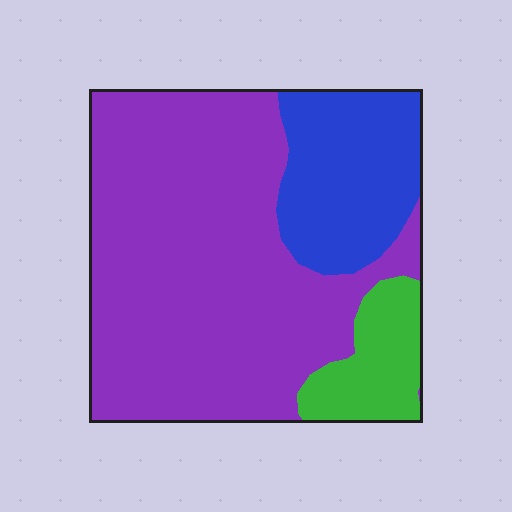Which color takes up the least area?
Green, at roughly 10%.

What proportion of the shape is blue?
Blue covers around 20% of the shape.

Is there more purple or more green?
Purple.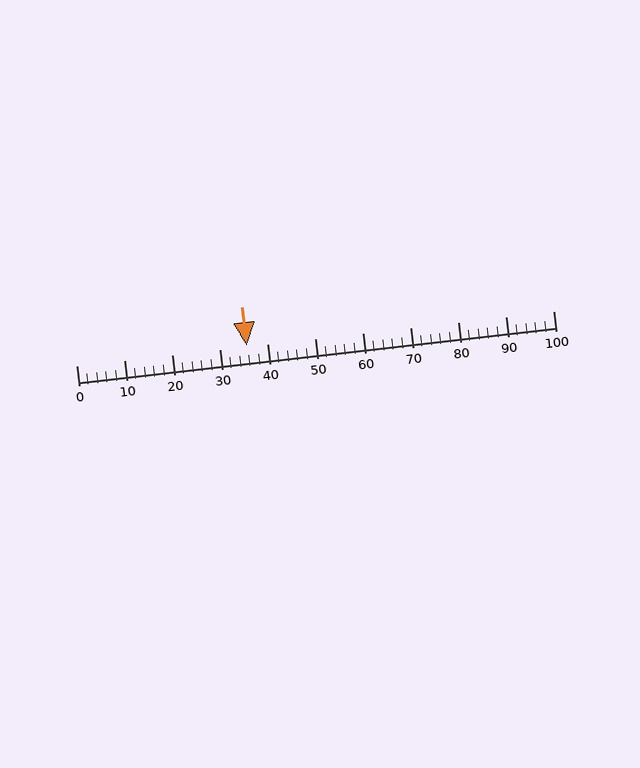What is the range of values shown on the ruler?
The ruler shows values from 0 to 100.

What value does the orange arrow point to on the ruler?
The orange arrow points to approximately 36.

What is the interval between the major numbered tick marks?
The major tick marks are spaced 10 units apart.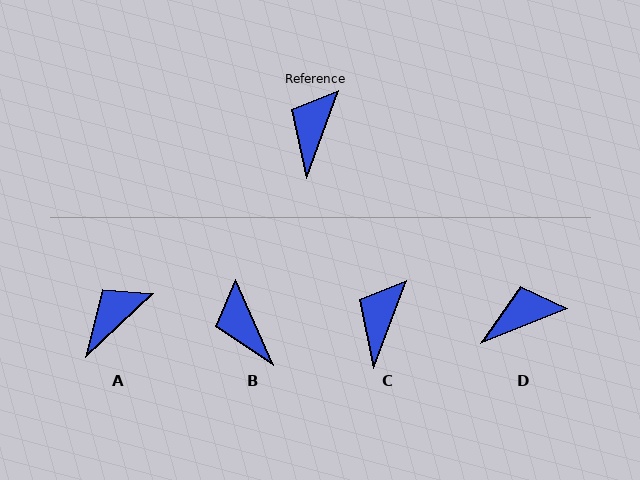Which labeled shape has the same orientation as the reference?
C.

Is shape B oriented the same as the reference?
No, it is off by about 44 degrees.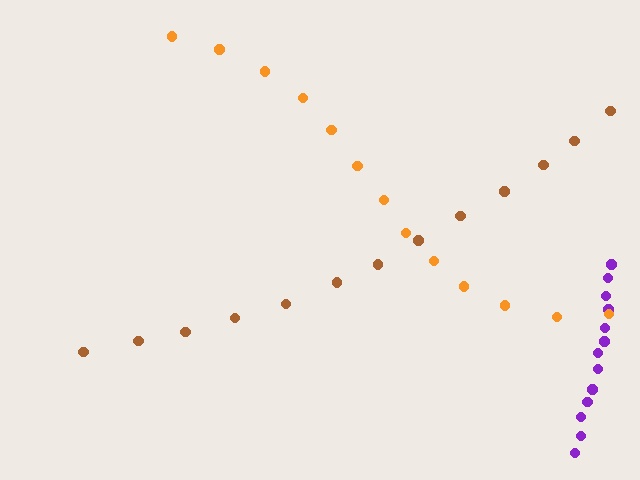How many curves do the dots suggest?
There are 3 distinct paths.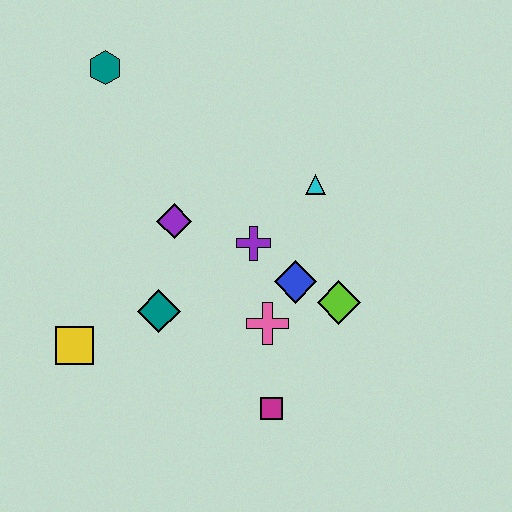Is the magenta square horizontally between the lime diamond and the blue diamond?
No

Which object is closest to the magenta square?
The pink cross is closest to the magenta square.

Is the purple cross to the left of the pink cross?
Yes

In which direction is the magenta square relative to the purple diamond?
The magenta square is below the purple diamond.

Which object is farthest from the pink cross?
The teal hexagon is farthest from the pink cross.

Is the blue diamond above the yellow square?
Yes